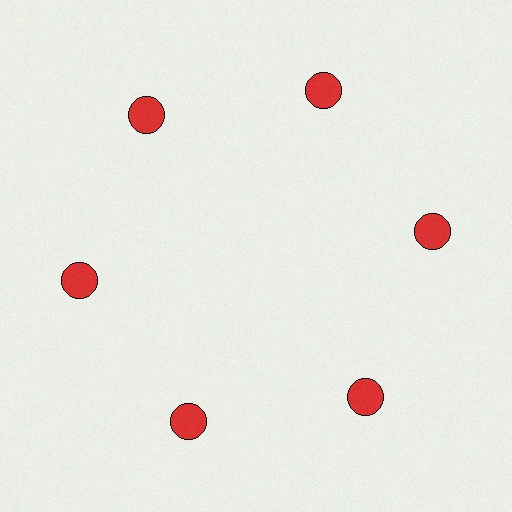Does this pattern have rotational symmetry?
Yes, this pattern has 6-fold rotational symmetry. It looks the same after rotating 60 degrees around the center.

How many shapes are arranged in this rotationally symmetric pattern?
There are 6 shapes, arranged in 6 groups of 1.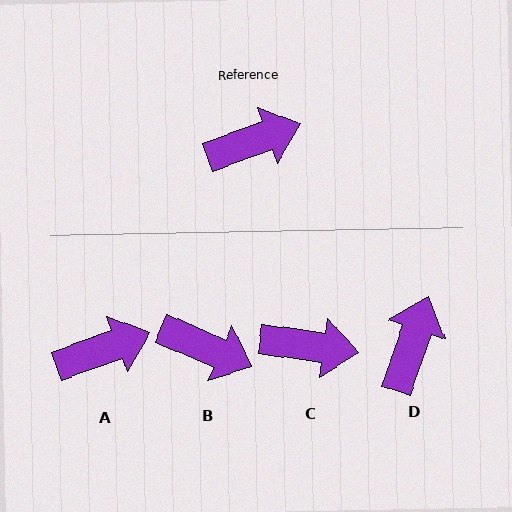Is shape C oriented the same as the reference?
No, it is off by about 28 degrees.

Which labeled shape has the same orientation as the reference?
A.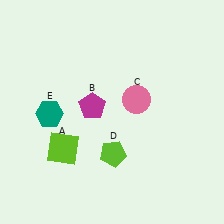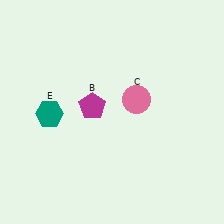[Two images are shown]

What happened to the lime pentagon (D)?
The lime pentagon (D) was removed in Image 2. It was in the bottom-right area of Image 1.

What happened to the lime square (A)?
The lime square (A) was removed in Image 2. It was in the bottom-left area of Image 1.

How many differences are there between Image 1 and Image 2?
There are 2 differences between the two images.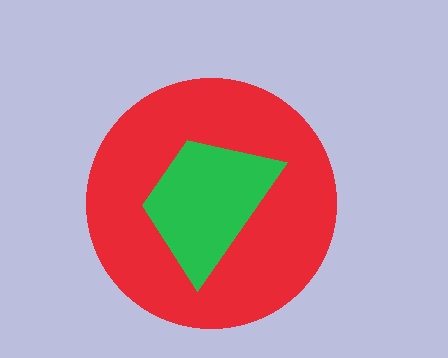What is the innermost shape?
The green trapezoid.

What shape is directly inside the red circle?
The green trapezoid.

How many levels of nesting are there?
2.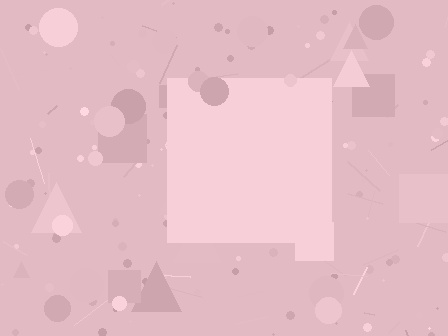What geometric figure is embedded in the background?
A square is embedded in the background.